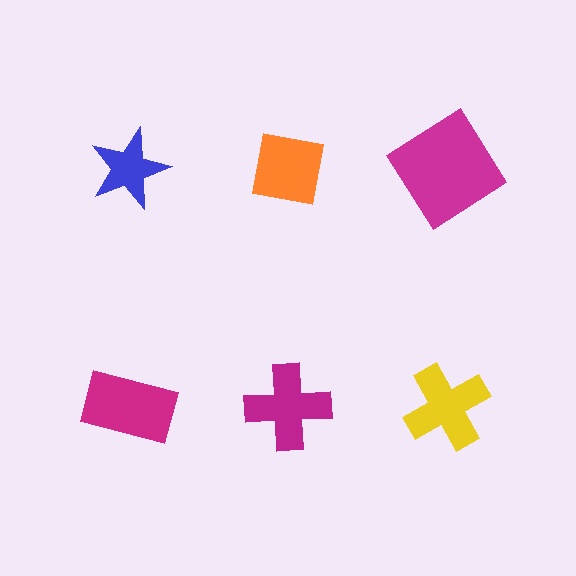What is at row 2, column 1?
A magenta rectangle.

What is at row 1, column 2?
An orange square.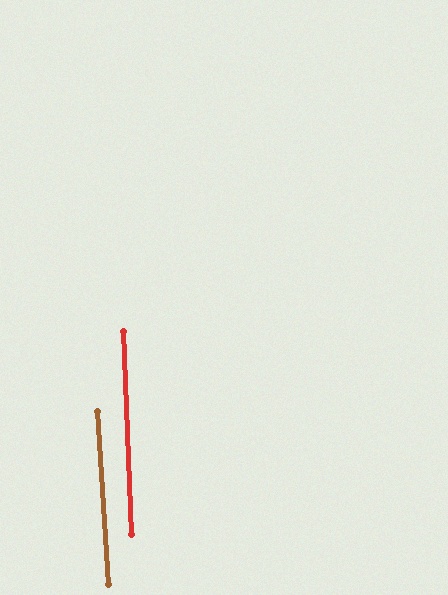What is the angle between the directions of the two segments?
Approximately 2 degrees.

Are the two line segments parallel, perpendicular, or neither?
Parallel — their directions differ by only 1.6°.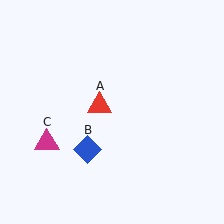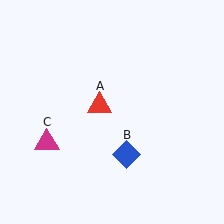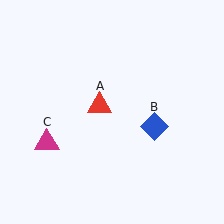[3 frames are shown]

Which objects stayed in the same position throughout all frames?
Red triangle (object A) and magenta triangle (object C) remained stationary.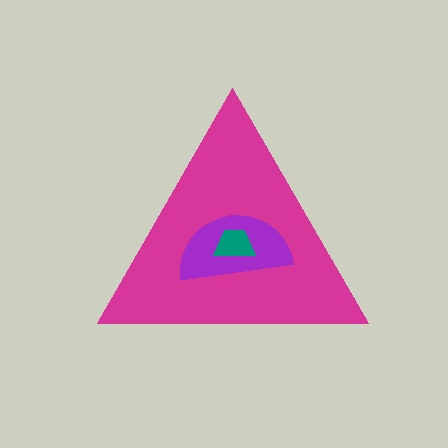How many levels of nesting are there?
3.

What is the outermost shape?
The magenta triangle.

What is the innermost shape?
The teal trapezoid.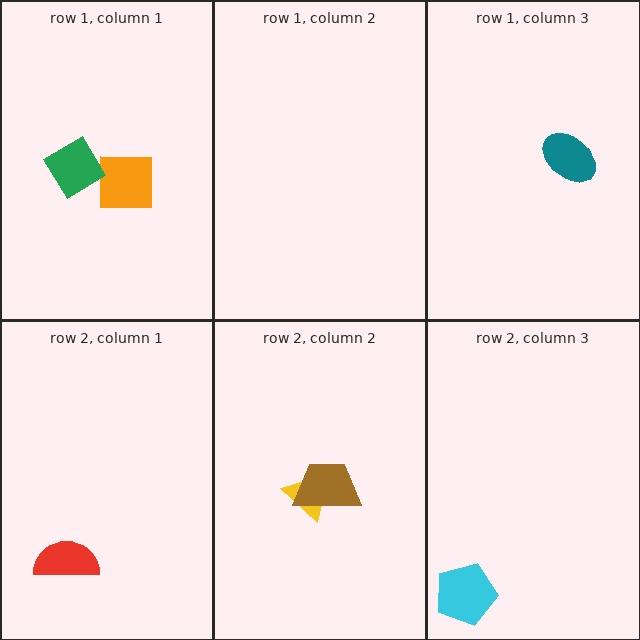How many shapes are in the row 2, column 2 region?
2.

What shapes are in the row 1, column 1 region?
The orange square, the green diamond.